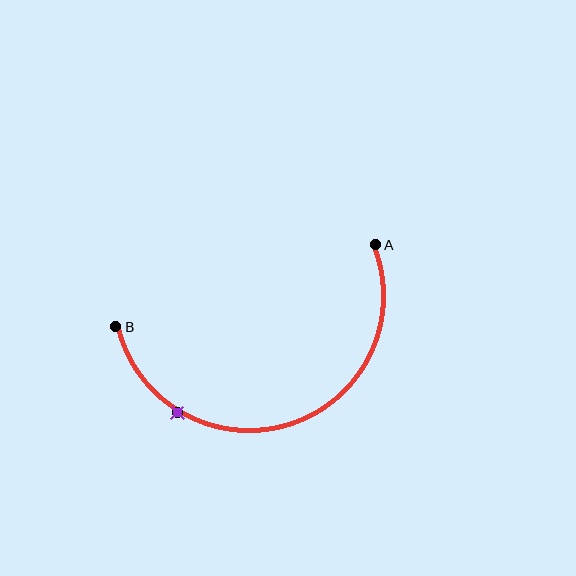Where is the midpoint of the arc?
The arc midpoint is the point on the curve farthest from the straight line joining A and B. It sits below that line.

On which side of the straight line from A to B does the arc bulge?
The arc bulges below the straight line connecting A and B.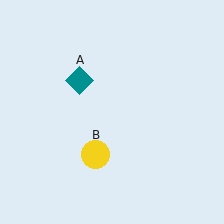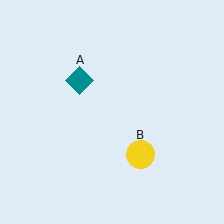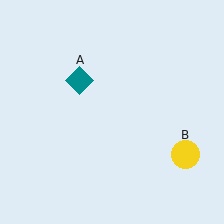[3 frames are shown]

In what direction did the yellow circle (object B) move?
The yellow circle (object B) moved right.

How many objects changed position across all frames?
1 object changed position: yellow circle (object B).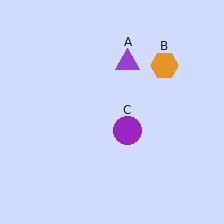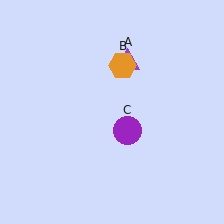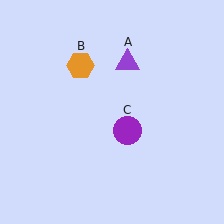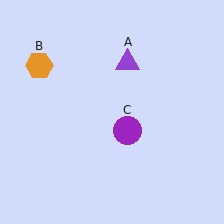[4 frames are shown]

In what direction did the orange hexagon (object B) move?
The orange hexagon (object B) moved left.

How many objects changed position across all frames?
1 object changed position: orange hexagon (object B).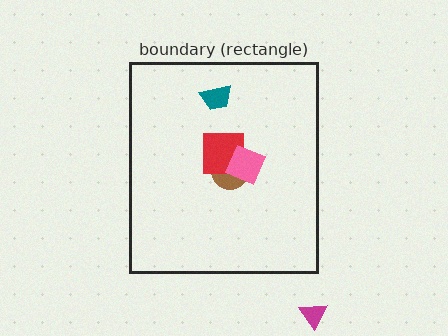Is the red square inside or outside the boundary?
Inside.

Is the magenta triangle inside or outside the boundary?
Outside.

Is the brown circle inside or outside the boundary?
Inside.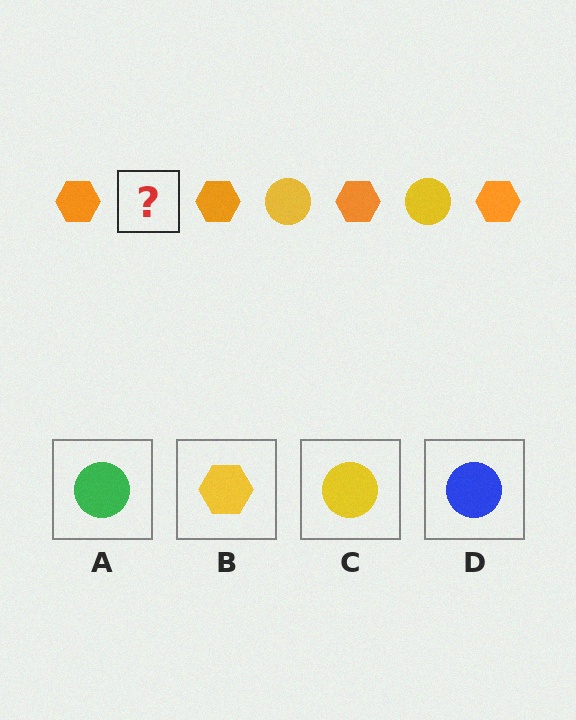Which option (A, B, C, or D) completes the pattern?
C.